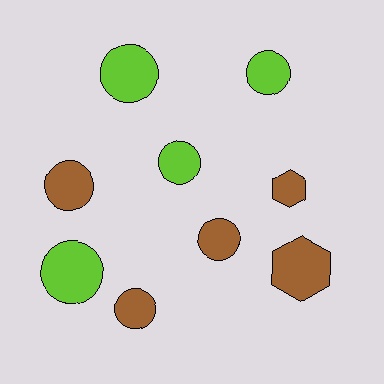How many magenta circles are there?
There are no magenta circles.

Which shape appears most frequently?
Circle, with 7 objects.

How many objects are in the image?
There are 9 objects.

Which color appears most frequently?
Brown, with 5 objects.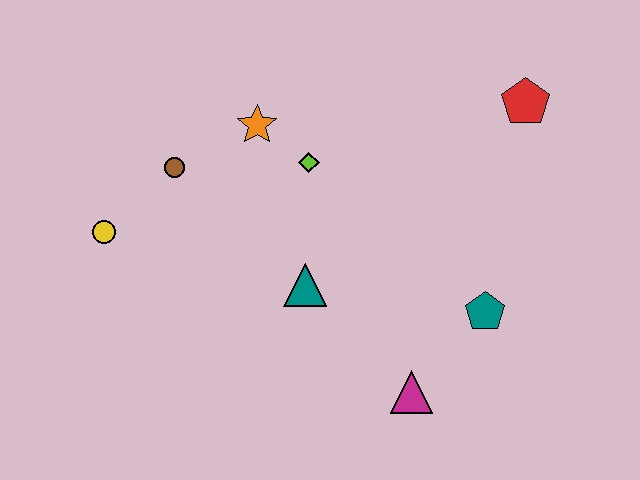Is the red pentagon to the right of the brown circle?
Yes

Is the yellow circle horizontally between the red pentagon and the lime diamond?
No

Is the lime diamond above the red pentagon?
No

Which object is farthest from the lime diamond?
The magenta triangle is farthest from the lime diamond.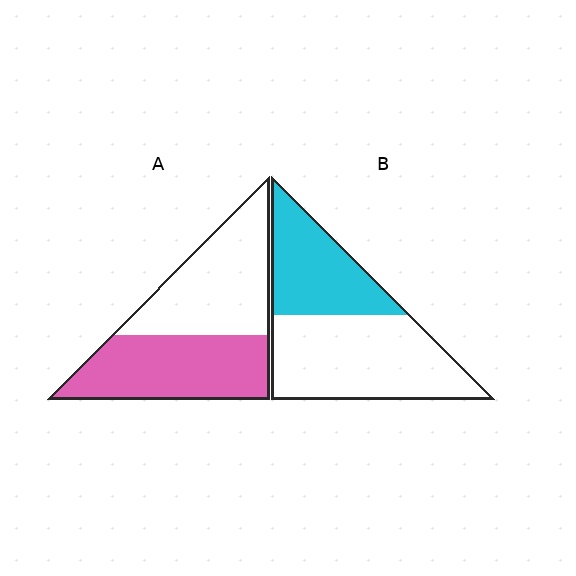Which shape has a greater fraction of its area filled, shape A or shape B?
Shape A.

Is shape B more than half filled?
No.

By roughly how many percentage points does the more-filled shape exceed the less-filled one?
By roughly 10 percentage points (A over B).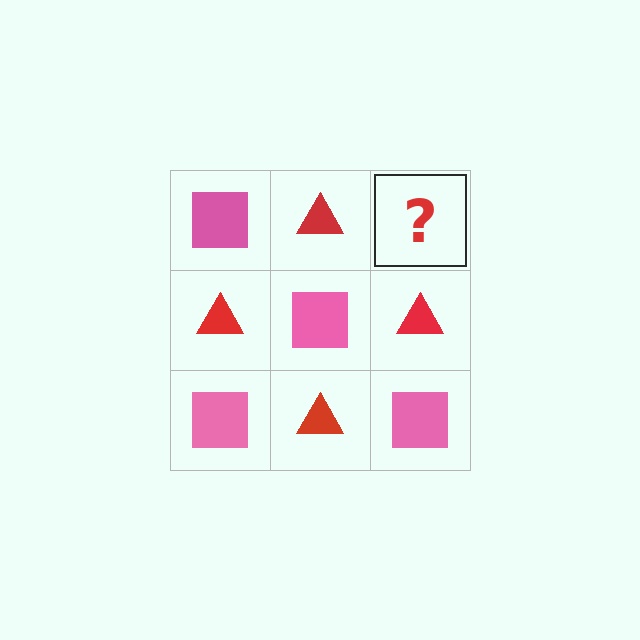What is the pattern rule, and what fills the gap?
The rule is that it alternates pink square and red triangle in a checkerboard pattern. The gap should be filled with a pink square.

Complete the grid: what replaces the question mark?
The question mark should be replaced with a pink square.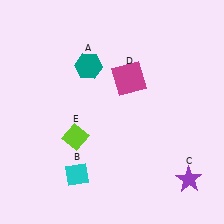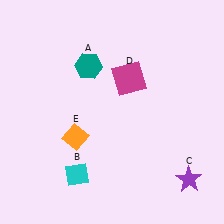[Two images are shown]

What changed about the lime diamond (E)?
In Image 1, E is lime. In Image 2, it changed to orange.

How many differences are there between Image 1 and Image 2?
There is 1 difference between the two images.